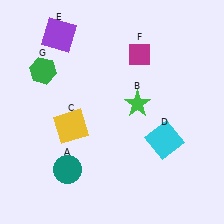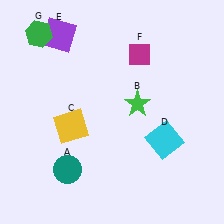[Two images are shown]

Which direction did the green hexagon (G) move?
The green hexagon (G) moved up.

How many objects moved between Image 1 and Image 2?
1 object moved between the two images.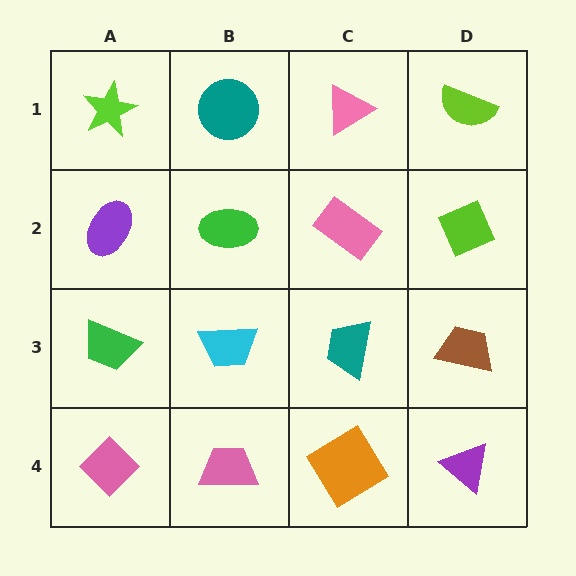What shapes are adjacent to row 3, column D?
A lime diamond (row 2, column D), a purple triangle (row 4, column D), a teal trapezoid (row 3, column C).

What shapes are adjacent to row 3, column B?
A green ellipse (row 2, column B), a pink trapezoid (row 4, column B), a green trapezoid (row 3, column A), a teal trapezoid (row 3, column C).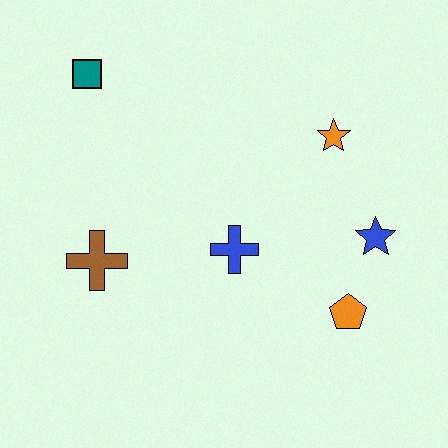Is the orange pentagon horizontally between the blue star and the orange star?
Yes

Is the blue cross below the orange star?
Yes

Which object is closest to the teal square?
The brown cross is closest to the teal square.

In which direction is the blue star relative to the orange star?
The blue star is below the orange star.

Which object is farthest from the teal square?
The orange pentagon is farthest from the teal square.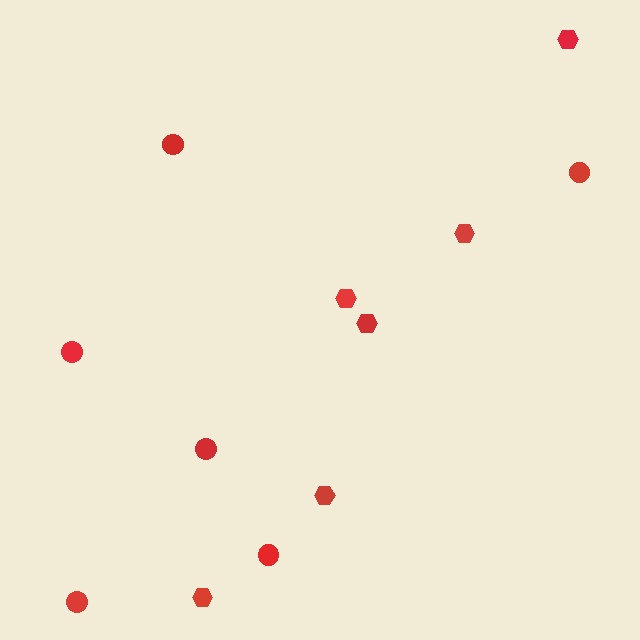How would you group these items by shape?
There are 2 groups: one group of hexagons (6) and one group of circles (6).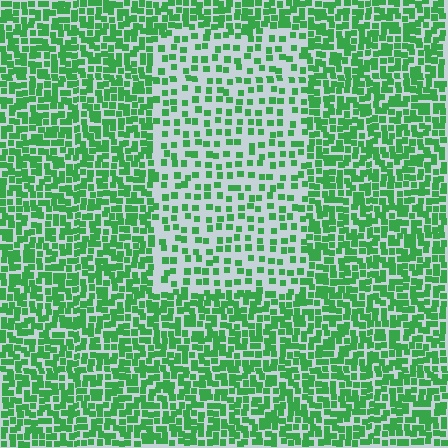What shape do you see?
I see a rectangle.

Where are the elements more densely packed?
The elements are more densely packed outside the rectangle boundary.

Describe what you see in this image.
The image contains small green elements arranged at two different densities. A rectangle-shaped region is visible where the elements are less densely packed than the surrounding area.